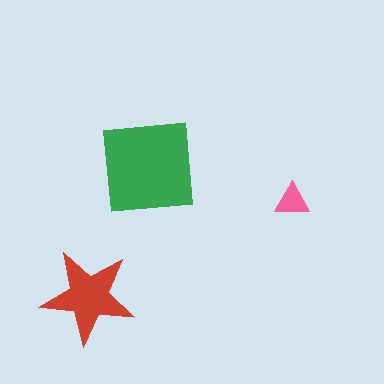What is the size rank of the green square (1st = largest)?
1st.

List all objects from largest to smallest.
The green square, the red star, the pink triangle.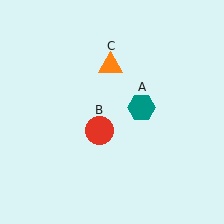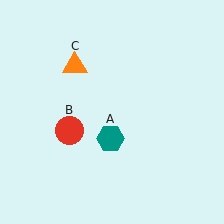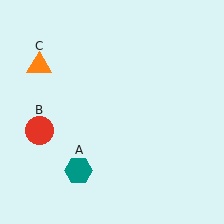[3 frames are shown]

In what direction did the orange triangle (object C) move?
The orange triangle (object C) moved left.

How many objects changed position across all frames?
3 objects changed position: teal hexagon (object A), red circle (object B), orange triangle (object C).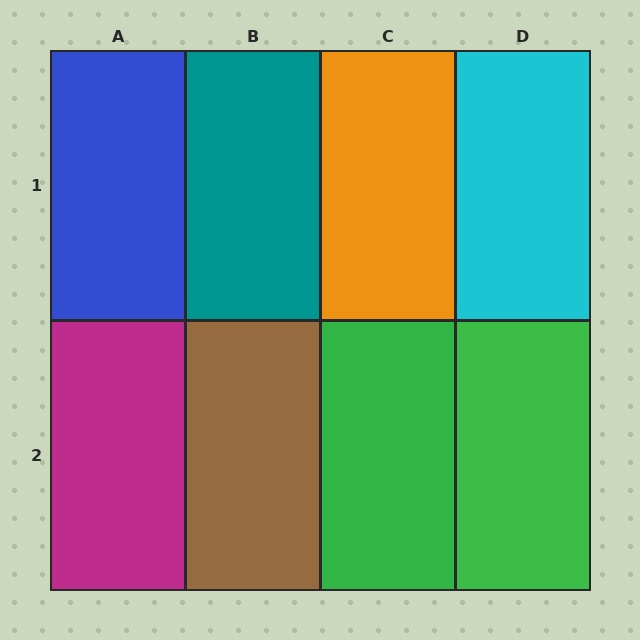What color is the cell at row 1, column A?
Blue.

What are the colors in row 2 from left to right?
Magenta, brown, green, green.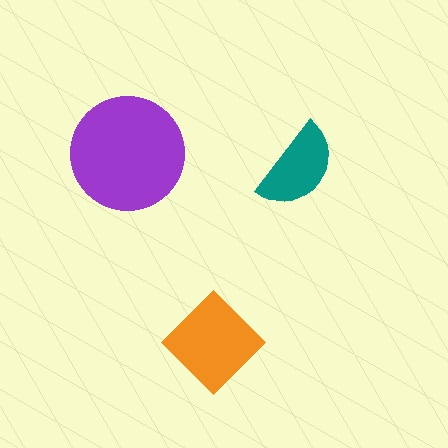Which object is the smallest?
The teal semicircle.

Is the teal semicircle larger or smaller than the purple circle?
Smaller.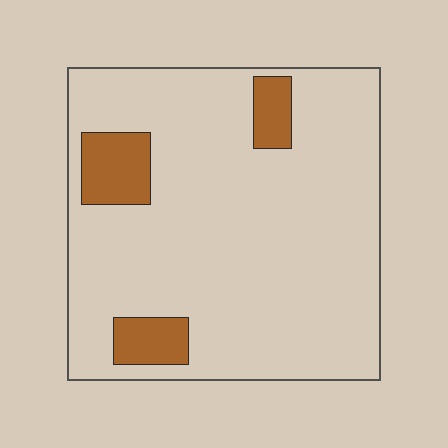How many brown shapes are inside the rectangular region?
3.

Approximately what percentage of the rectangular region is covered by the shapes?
Approximately 10%.